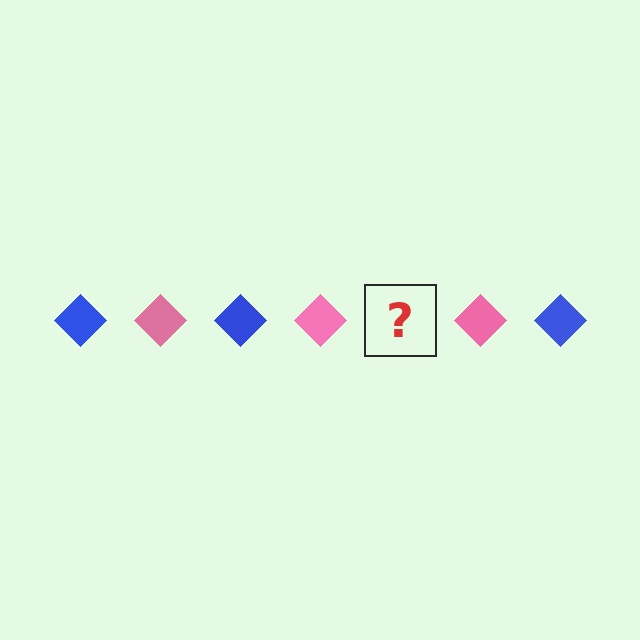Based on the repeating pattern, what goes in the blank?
The blank should be a blue diamond.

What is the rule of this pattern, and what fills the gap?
The rule is that the pattern cycles through blue, pink diamonds. The gap should be filled with a blue diamond.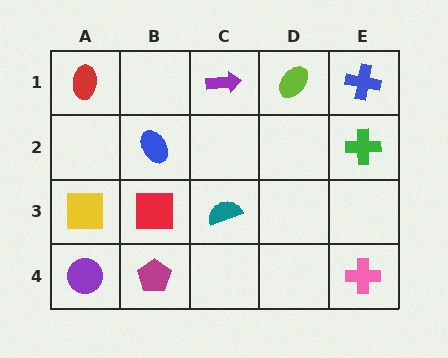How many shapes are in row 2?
2 shapes.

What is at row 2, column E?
A green cross.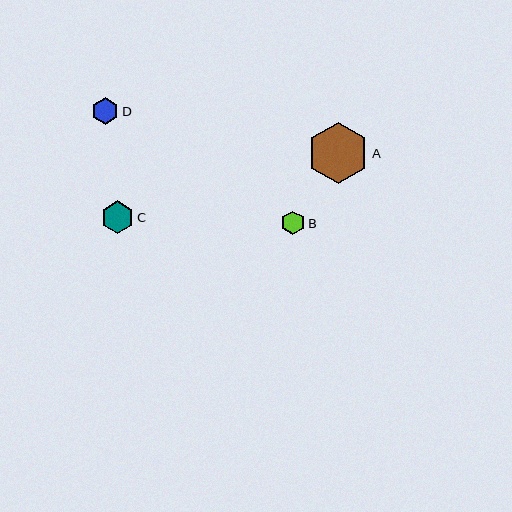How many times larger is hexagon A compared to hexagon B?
Hexagon A is approximately 2.6 times the size of hexagon B.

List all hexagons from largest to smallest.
From largest to smallest: A, C, D, B.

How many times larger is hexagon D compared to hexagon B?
Hexagon D is approximately 1.1 times the size of hexagon B.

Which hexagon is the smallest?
Hexagon B is the smallest with a size of approximately 24 pixels.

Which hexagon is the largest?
Hexagon A is the largest with a size of approximately 61 pixels.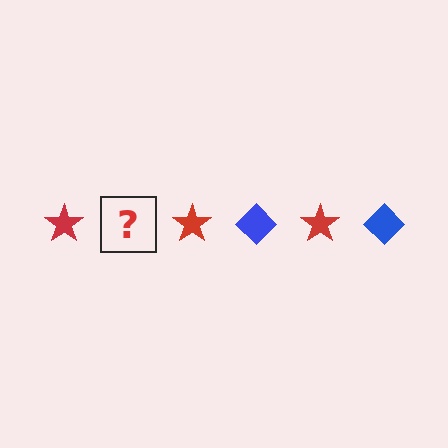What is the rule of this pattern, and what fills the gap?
The rule is that the pattern alternates between red star and blue diamond. The gap should be filled with a blue diamond.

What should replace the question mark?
The question mark should be replaced with a blue diamond.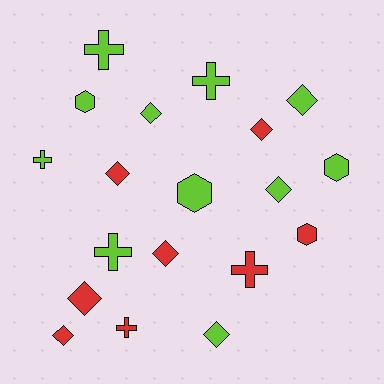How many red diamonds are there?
There are 5 red diamonds.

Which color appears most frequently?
Lime, with 11 objects.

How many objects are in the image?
There are 19 objects.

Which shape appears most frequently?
Diamond, with 9 objects.